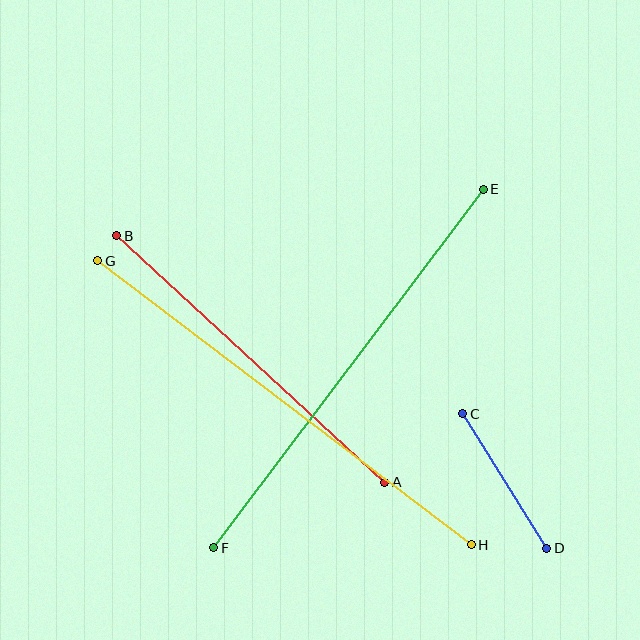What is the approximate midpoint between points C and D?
The midpoint is at approximately (505, 481) pixels.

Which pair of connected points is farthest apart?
Points G and H are farthest apart.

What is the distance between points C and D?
The distance is approximately 158 pixels.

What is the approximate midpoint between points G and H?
The midpoint is at approximately (285, 403) pixels.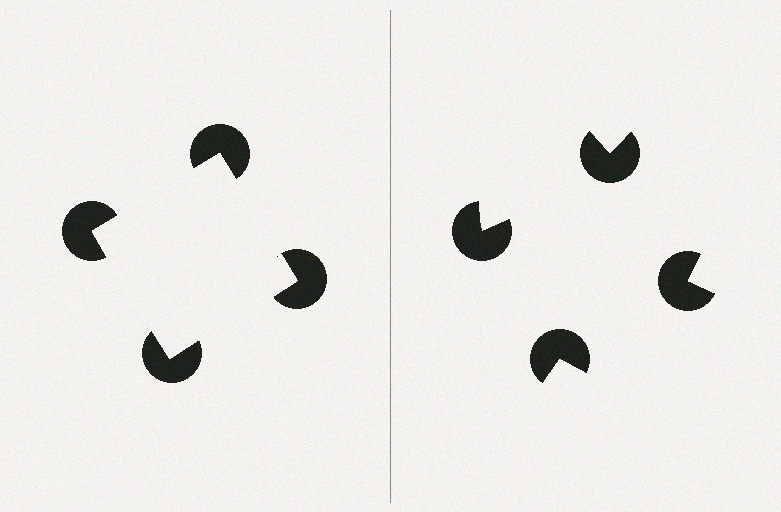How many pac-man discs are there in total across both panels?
8 — 4 on each side.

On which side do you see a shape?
An illusory square appears on the left side. On the right side the wedge cuts are rotated, so no coherent shape forms.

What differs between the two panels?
The pac-man discs are positioned identically on both sides; only the wedge orientations differ. On the left they align to a square; on the right they are misaligned.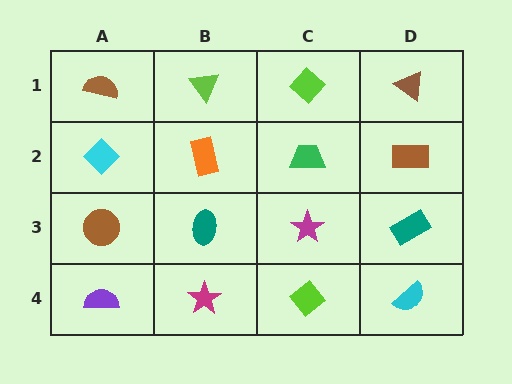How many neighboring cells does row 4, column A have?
2.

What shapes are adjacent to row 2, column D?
A brown triangle (row 1, column D), a teal rectangle (row 3, column D), a green trapezoid (row 2, column C).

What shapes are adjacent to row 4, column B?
A teal ellipse (row 3, column B), a purple semicircle (row 4, column A), a lime diamond (row 4, column C).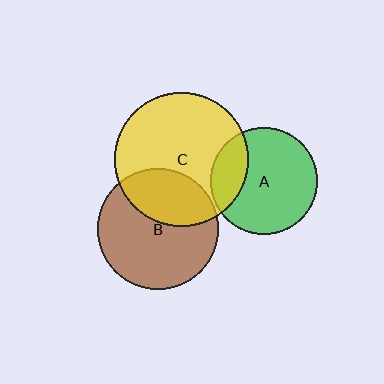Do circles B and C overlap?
Yes.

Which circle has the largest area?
Circle C (yellow).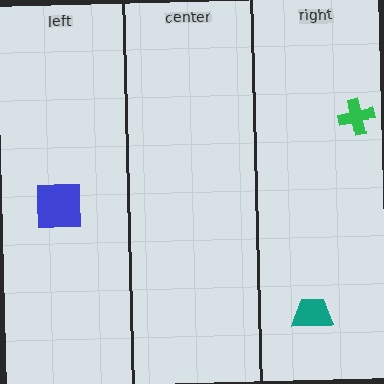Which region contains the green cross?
The right region.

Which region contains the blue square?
The left region.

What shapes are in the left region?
The blue square.